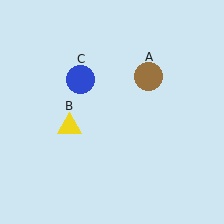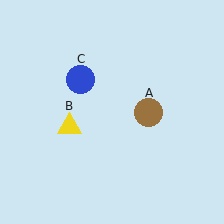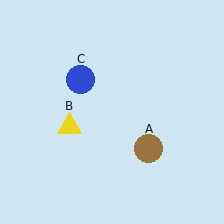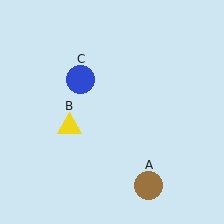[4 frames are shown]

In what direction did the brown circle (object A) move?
The brown circle (object A) moved down.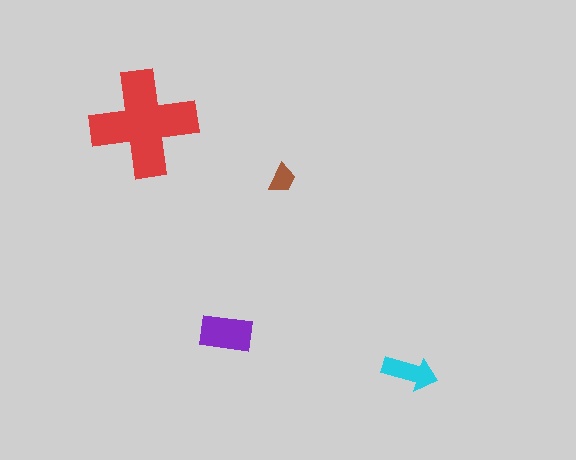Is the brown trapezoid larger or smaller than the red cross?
Smaller.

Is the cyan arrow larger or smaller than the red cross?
Smaller.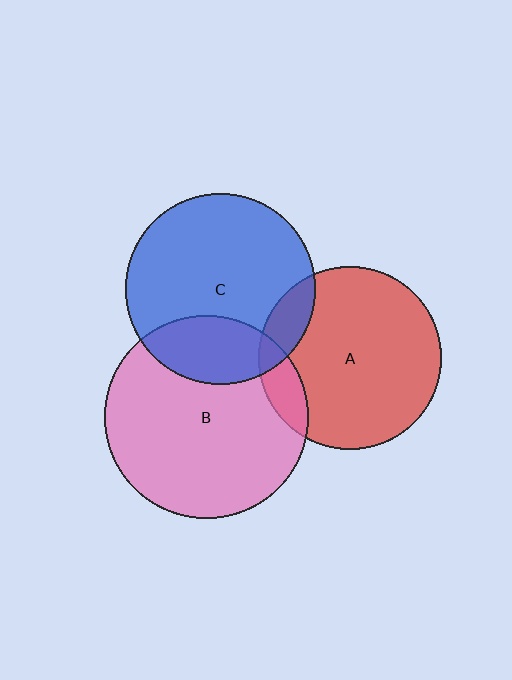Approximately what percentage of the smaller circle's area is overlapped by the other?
Approximately 10%.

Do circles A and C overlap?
Yes.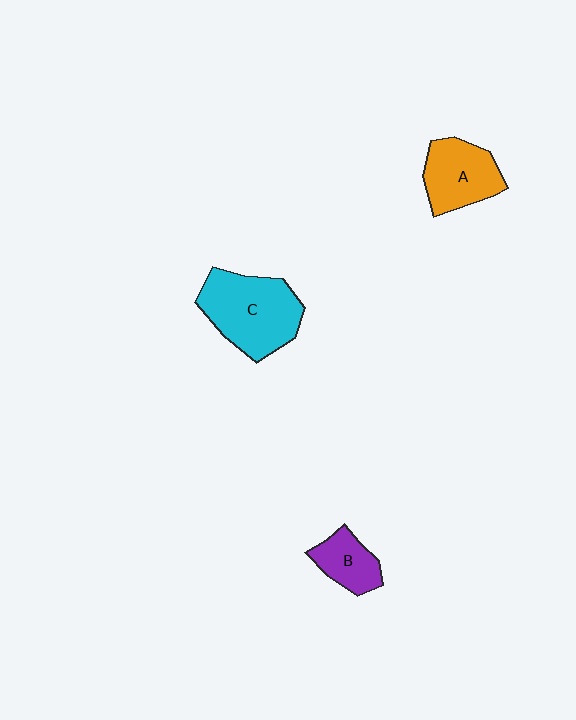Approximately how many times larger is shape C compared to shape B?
Approximately 2.2 times.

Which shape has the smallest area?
Shape B (purple).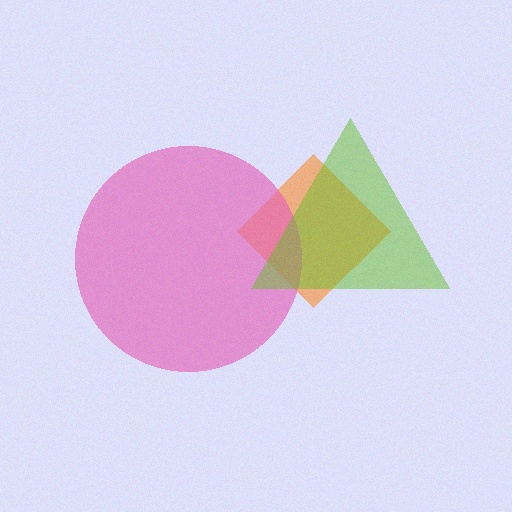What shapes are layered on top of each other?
The layered shapes are: an orange diamond, a pink circle, a lime triangle.